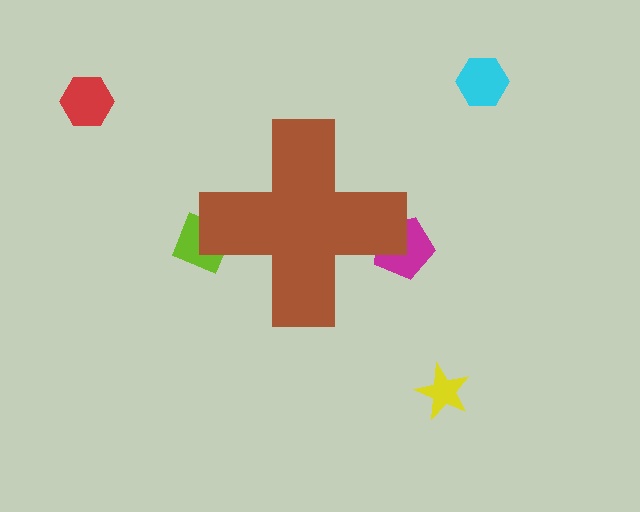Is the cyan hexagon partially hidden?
No, the cyan hexagon is fully visible.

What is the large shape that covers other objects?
A brown cross.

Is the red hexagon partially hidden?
No, the red hexagon is fully visible.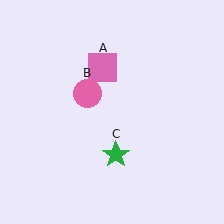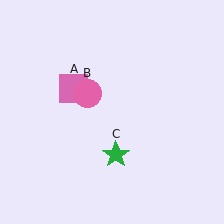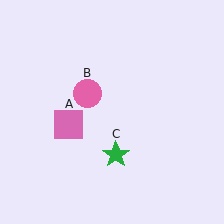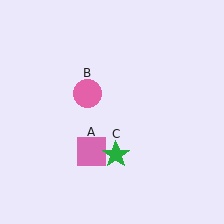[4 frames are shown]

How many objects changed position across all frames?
1 object changed position: pink square (object A).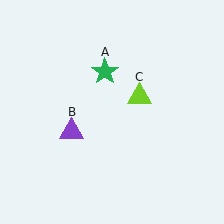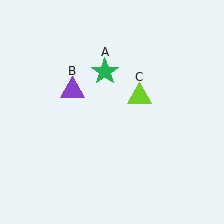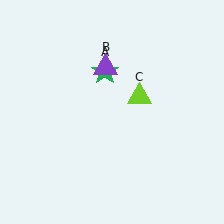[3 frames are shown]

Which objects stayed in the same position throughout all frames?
Green star (object A) and lime triangle (object C) remained stationary.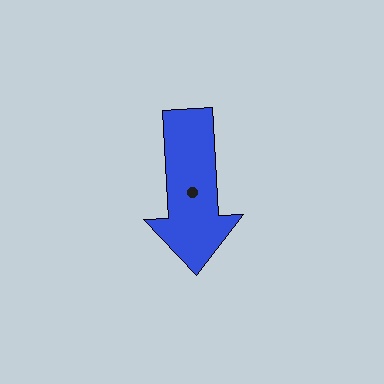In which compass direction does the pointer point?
South.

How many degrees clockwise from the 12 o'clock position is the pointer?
Approximately 177 degrees.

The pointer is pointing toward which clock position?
Roughly 6 o'clock.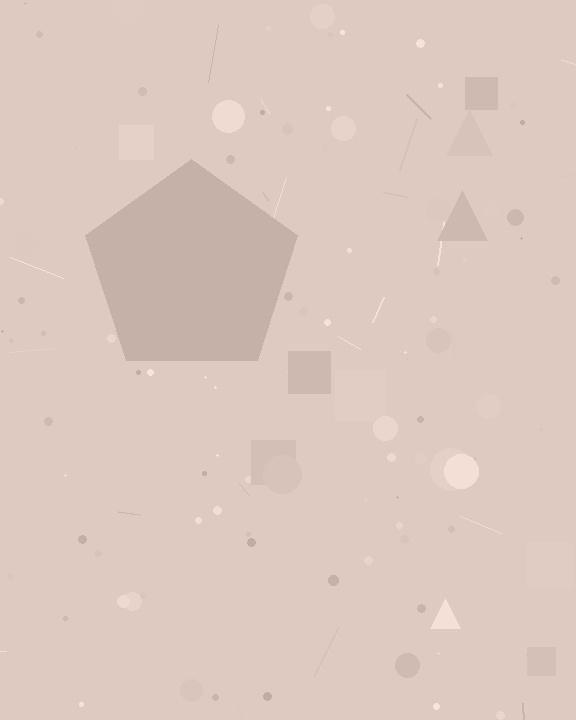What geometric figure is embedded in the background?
A pentagon is embedded in the background.